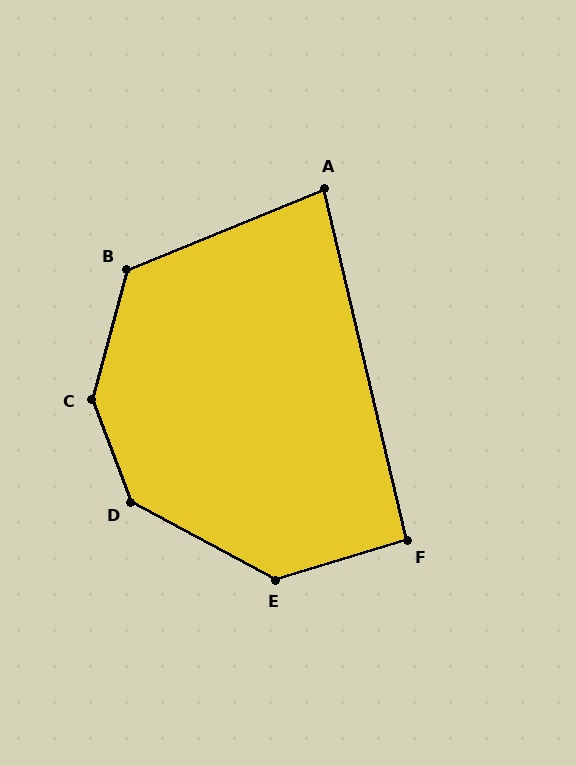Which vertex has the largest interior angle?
C, at approximately 144 degrees.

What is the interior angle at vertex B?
Approximately 127 degrees (obtuse).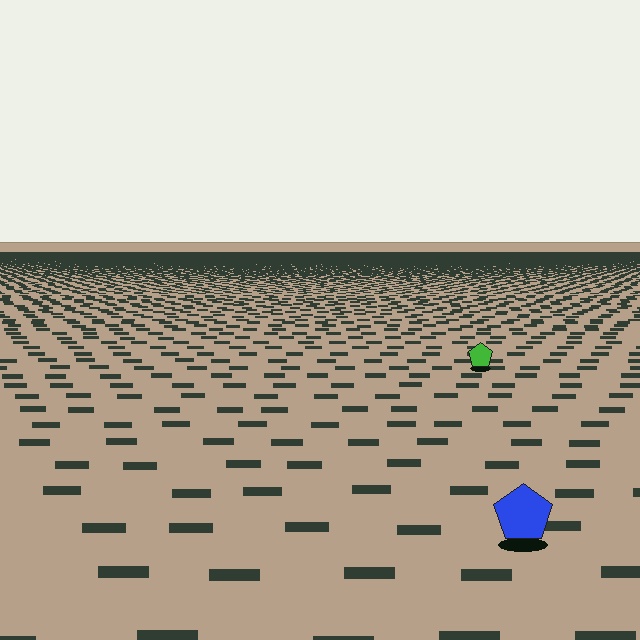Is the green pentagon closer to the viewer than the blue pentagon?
No. The blue pentagon is closer — you can tell from the texture gradient: the ground texture is coarser near it.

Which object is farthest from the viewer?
The green pentagon is farthest from the viewer. It appears smaller and the ground texture around it is denser.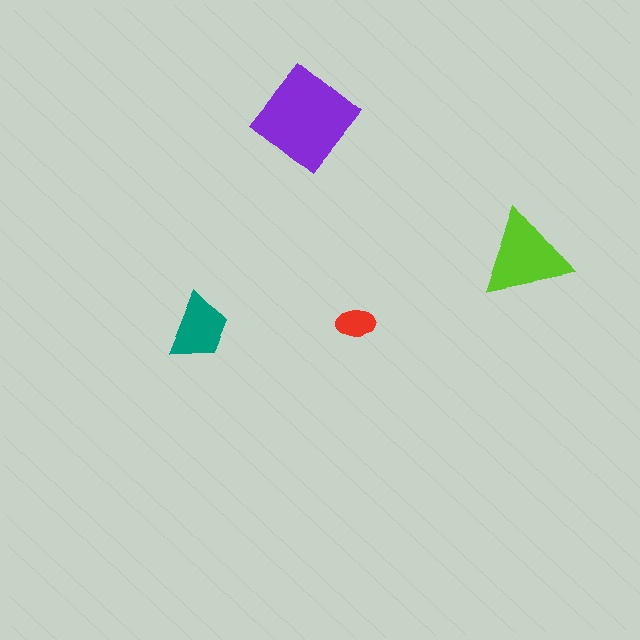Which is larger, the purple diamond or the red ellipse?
The purple diamond.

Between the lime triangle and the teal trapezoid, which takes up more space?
The lime triangle.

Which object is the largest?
The purple diamond.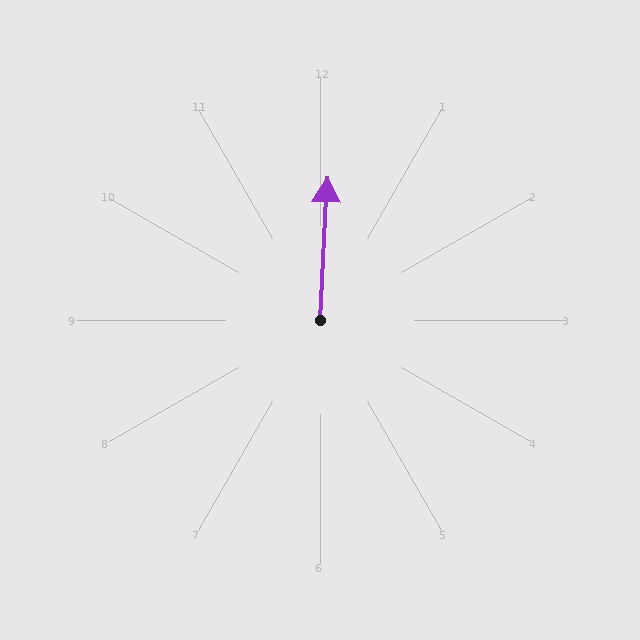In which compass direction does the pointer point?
North.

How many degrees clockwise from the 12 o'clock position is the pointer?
Approximately 3 degrees.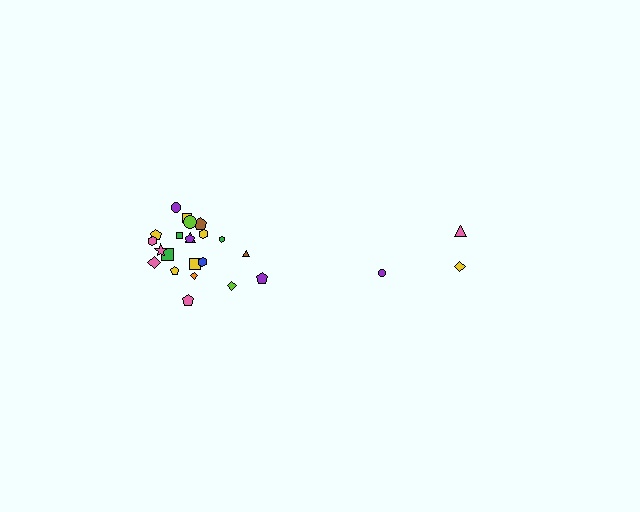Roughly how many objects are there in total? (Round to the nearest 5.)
Roughly 25 objects in total.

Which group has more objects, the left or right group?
The left group.